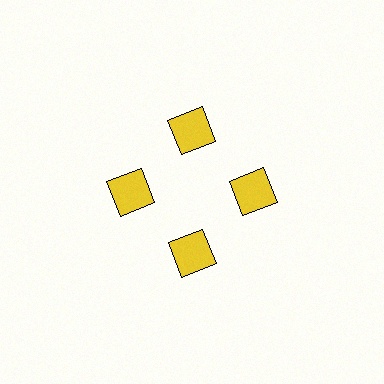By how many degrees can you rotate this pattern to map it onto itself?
The pattern maps onto itself every 90 degrees of rotation.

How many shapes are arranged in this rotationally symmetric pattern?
There are 4 shapes, arranged in 4 groups of 1.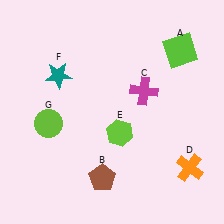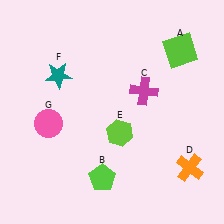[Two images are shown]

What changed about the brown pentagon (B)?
In Image 1, B is brown. In Image 2, it changed to lime.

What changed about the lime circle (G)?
In Image 1, G is lime. In Image 2, it changed to pink.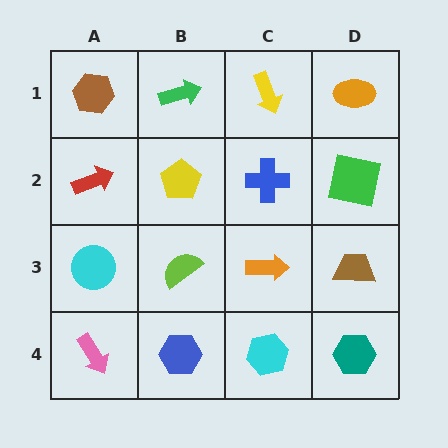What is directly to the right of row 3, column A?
A lime semicircle.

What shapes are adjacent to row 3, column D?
A green square (row 2, column D), a teal hexagon (row 4, column D), an orange arrow (row 3, column C).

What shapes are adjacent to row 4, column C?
An orange arrow (row 3, column C), a blue hexagon (row 4, column B), a teal hexagon (row 4, column D).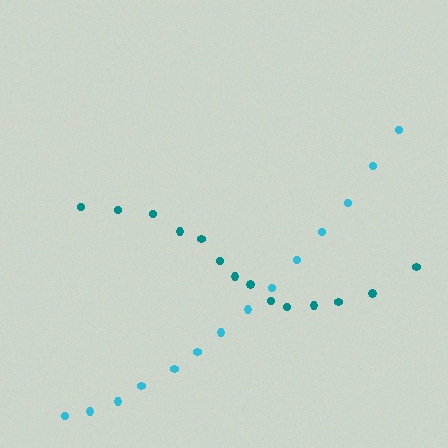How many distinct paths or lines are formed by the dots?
There are 2 distinct paths.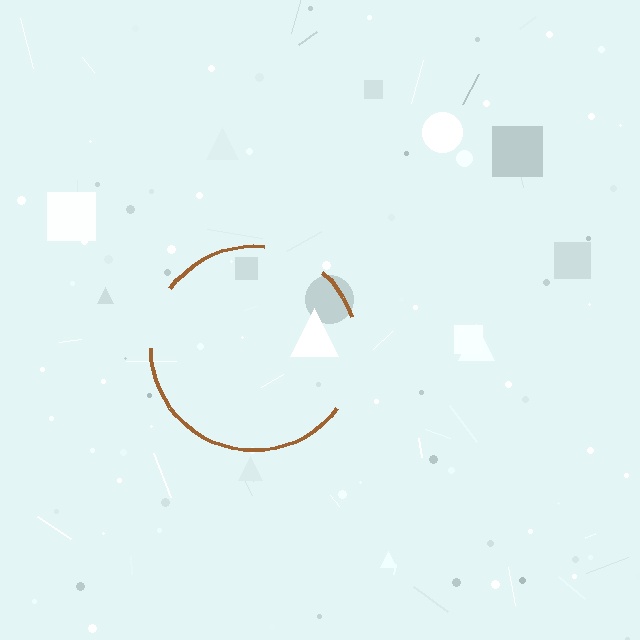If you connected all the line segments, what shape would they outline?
They would outline a circle.